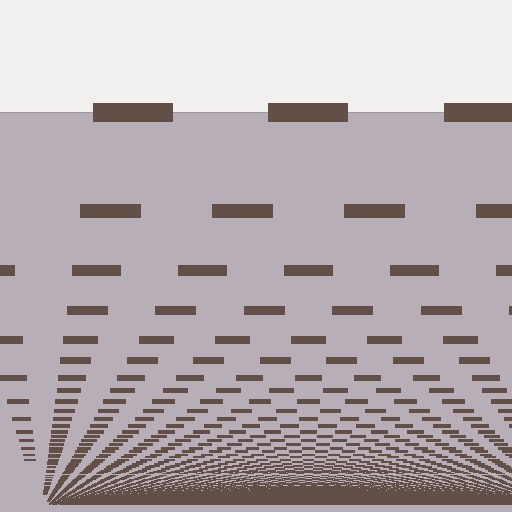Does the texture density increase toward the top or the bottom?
Density increases toward the bottom.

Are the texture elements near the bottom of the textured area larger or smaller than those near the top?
Smaller. The gradient is inverted — elements near the bottom are smaller and denser.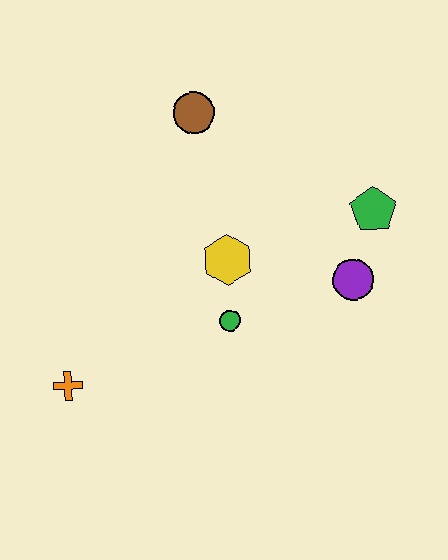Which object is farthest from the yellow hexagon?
The orange cross is farthest from the yellow hexagon.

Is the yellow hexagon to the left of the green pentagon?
Yes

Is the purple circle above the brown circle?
No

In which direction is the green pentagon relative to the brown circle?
The green pentagon is to the right of the brown circle.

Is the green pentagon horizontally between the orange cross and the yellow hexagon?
No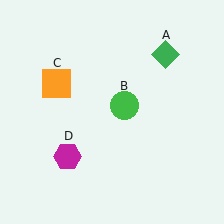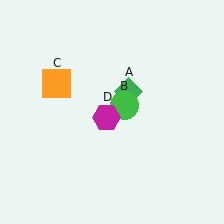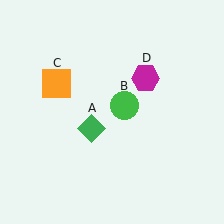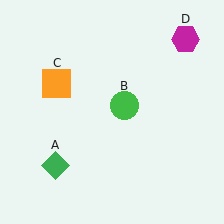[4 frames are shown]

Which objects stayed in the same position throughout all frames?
Green circle (object B) and orange square (object C) remained stationary.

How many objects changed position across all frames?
2 objects changed position: green diamond (object A), magenta hexagon (object D).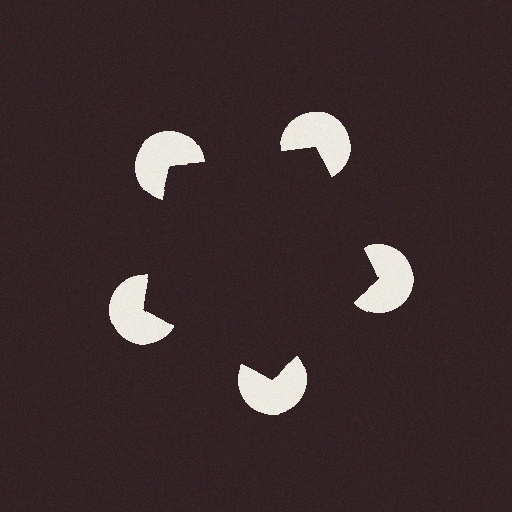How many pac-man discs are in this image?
There are 5 — one at each vertex of the illusory pentagon.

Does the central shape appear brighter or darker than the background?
It typically appears slightly darker than the background, even though no actual brightness change is drawn.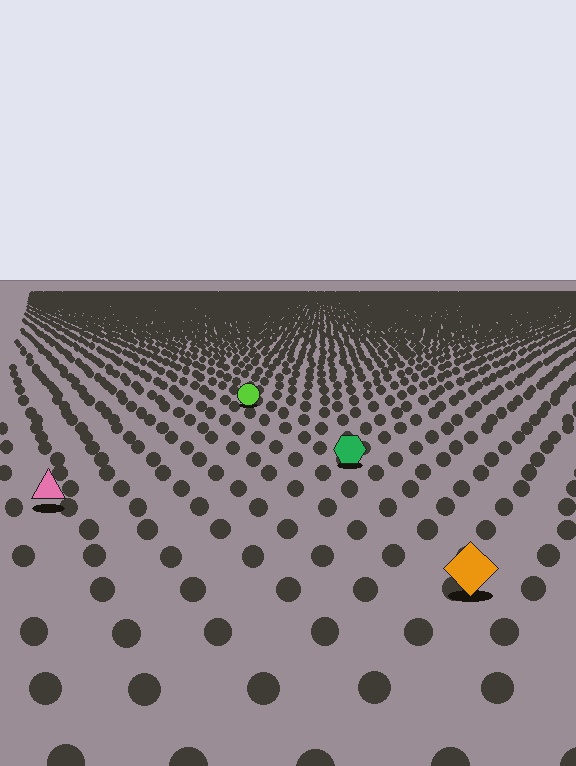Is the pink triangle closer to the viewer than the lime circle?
Yes. The pink triangle is closer — you can tell from the texture gradient: the ground texture is coarser near it.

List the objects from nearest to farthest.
From nearest to farthest: the orange diamond, the pink triangle, the green hexagon, the lime circle.